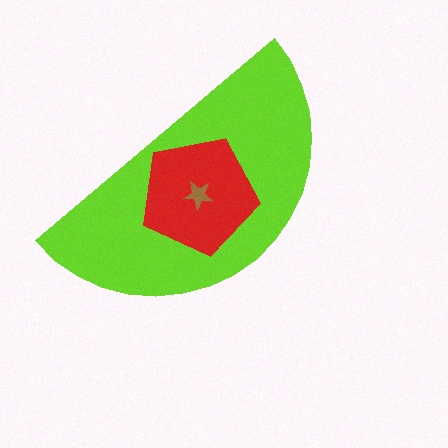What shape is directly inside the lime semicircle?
The red pentagon.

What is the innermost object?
The brown star.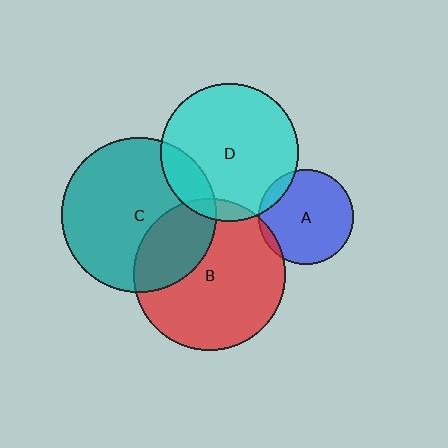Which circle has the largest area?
Circle C (teal).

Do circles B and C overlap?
Yes.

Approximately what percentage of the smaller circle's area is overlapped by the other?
Approximately 30%.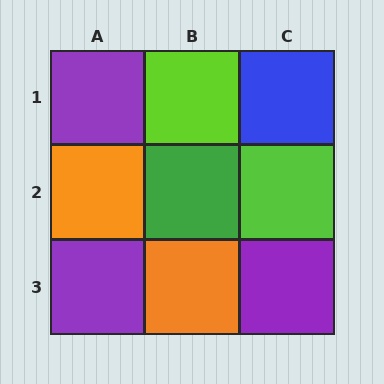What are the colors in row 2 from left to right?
Orange, green, lime.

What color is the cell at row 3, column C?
Purple.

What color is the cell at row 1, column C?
Blue.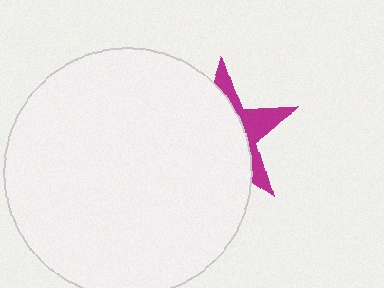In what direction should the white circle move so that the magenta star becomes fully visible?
The white circle should move left. That is the shortest direction to clear the overlap and leave the magenta star fully visible.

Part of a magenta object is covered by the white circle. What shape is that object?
It is a star.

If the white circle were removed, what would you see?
You would see the complete magenta star.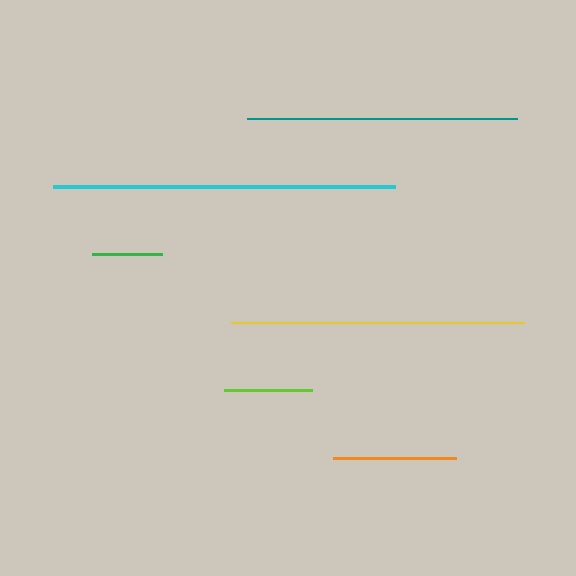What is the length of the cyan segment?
The cyan segment is approximately 342 pixels long.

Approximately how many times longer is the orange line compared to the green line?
The orange line is approximately 1.7 times the length of the green line.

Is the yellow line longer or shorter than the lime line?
The yellow line is longer than the lime line.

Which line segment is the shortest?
The green line is the shortest at approximately 71 pixels.